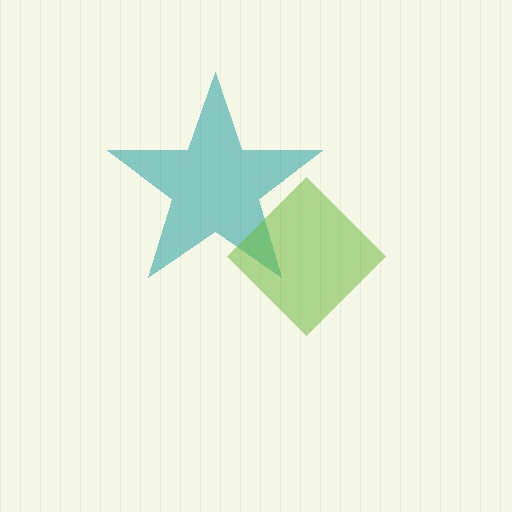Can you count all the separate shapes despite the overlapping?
Yes, there are 2 separate shapes.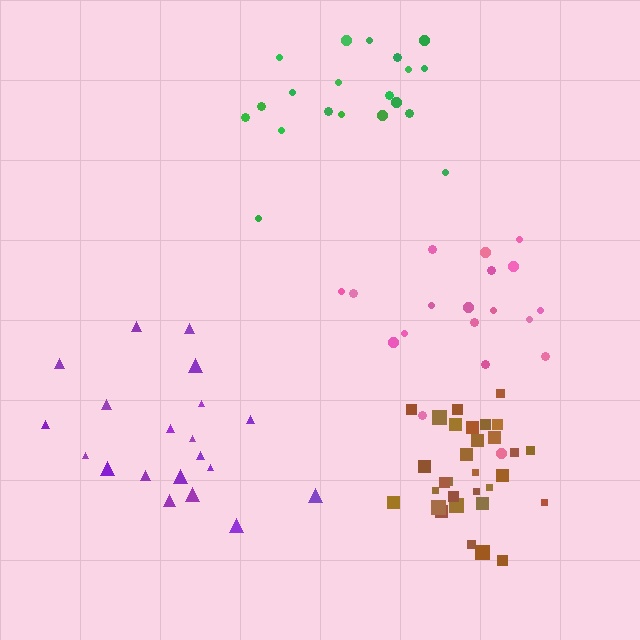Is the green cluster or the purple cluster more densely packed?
Purple.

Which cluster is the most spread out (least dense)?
Pink.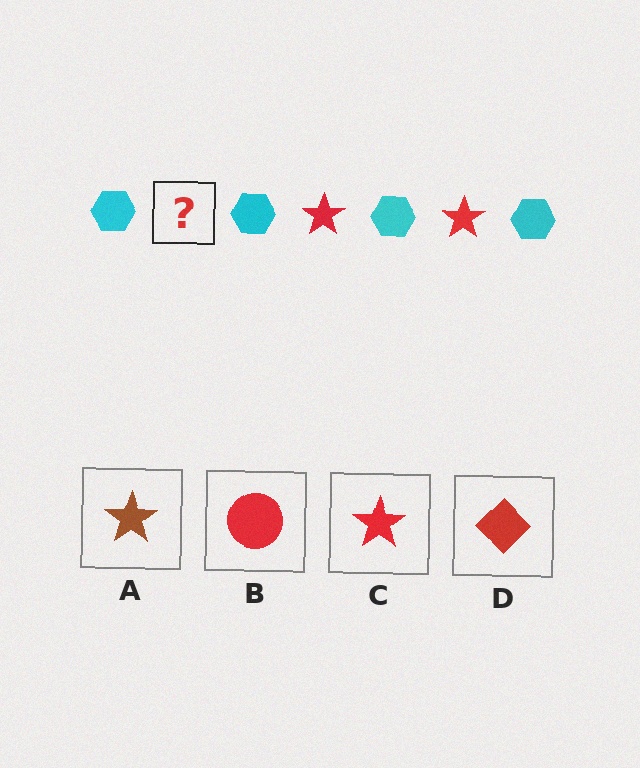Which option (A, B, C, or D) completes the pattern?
C.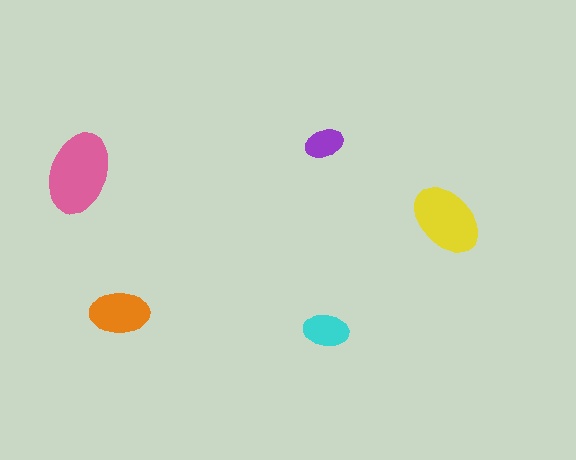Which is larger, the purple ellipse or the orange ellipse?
The orange one.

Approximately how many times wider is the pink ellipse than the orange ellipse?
About 1.5 times wider.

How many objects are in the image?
There are 5 objects in the image.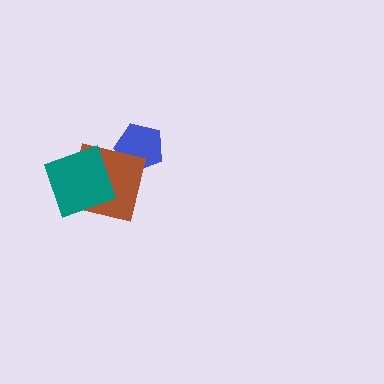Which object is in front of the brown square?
The teal diamond is in front of the brown square.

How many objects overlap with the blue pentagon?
1 object overlaps with the blue pentagon.